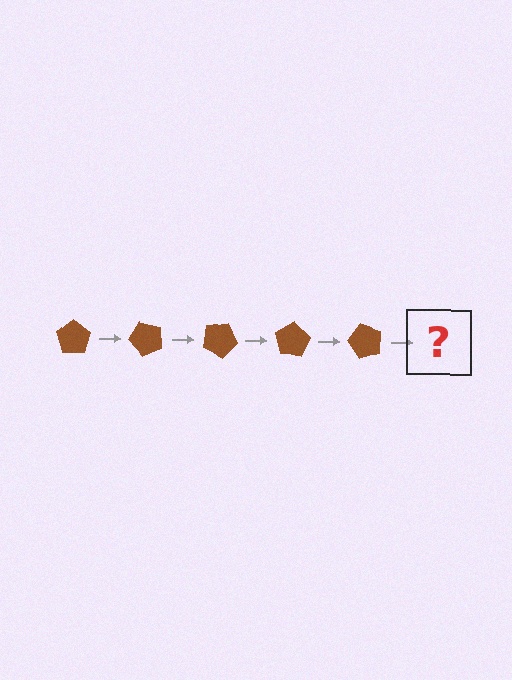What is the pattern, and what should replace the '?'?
The pattern is that the pentagon rotates 50 degrees each step. The '?' should be a brown pentagon rotated 250 degrees.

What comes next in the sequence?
The next element should be a brown pentagon rotated 250 degrees.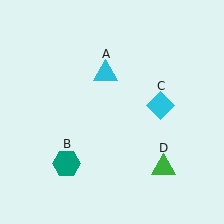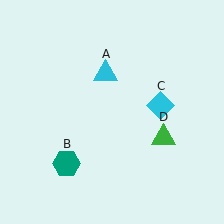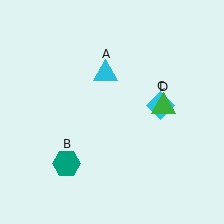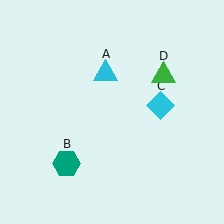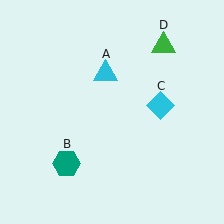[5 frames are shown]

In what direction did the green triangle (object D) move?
The green triangle (object D) moved up.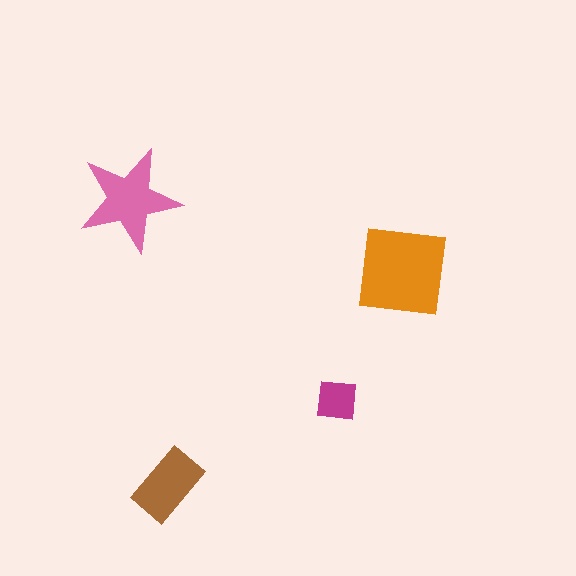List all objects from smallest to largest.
The magenta square, the brown rectangle, the pink star, the orange square.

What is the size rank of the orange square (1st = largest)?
1st.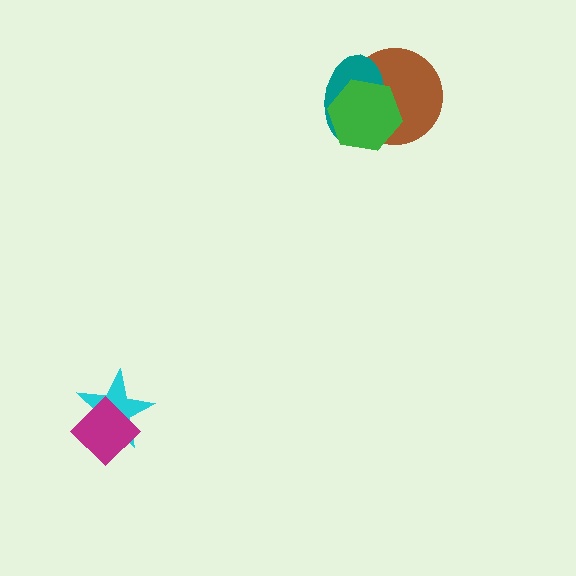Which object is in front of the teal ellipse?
The green hexagon is in front of the teal ellipse.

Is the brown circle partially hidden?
Yes, it is partially covered by another shape.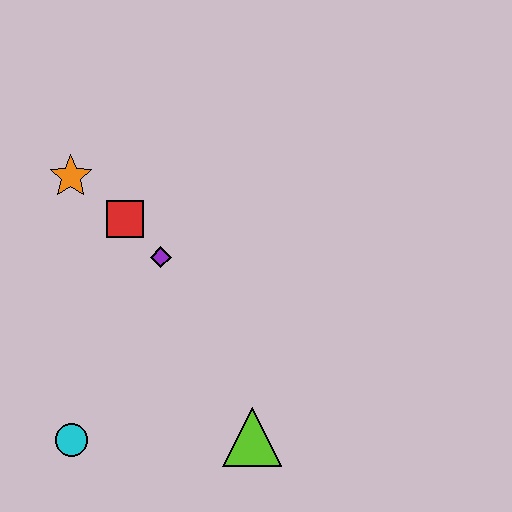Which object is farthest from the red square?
The lime triangle is farthest from the red square.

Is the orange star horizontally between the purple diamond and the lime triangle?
No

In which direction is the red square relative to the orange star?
The red square is to the right of the orange star.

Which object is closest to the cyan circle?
The lime triangle is closest to the cyan circle.